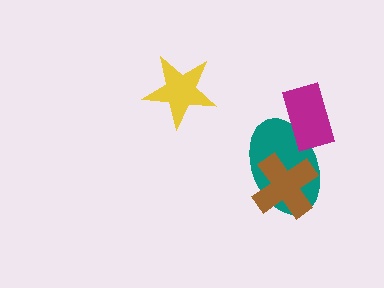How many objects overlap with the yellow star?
0 objects overlap with the yellow star.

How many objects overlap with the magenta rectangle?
1 object overlaps with the magenta rectangle.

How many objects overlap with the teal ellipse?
2 objects overlap with the teal ellipse.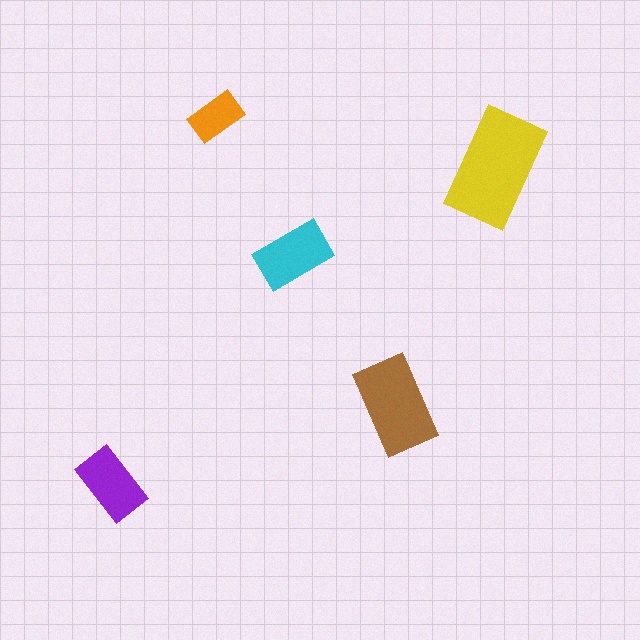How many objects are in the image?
There are 5 objects in the image.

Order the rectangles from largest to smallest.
the yellow one, the brown one, the cyan one, the purple one, the orange one.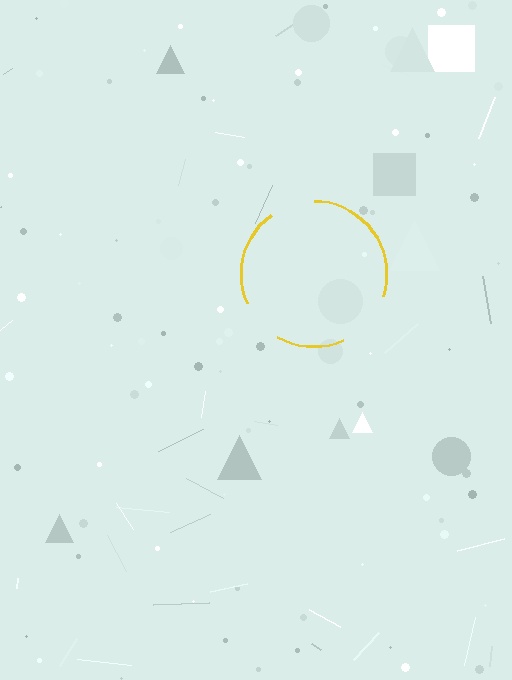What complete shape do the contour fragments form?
The contour fragments form a circle.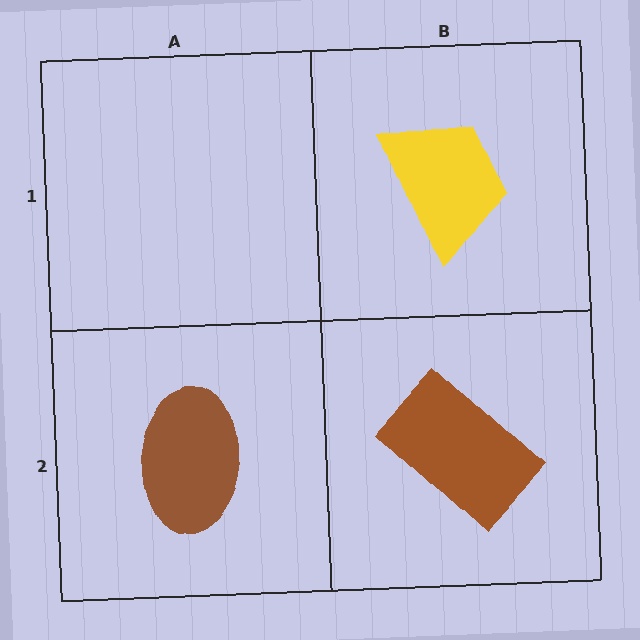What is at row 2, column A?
A brown ellipse.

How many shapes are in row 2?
2 shapes.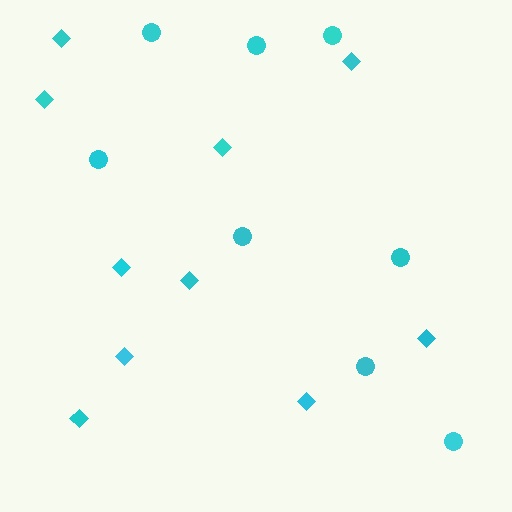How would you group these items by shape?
There are 2 groups: one group of diamonds (10) and one group of circles (8).